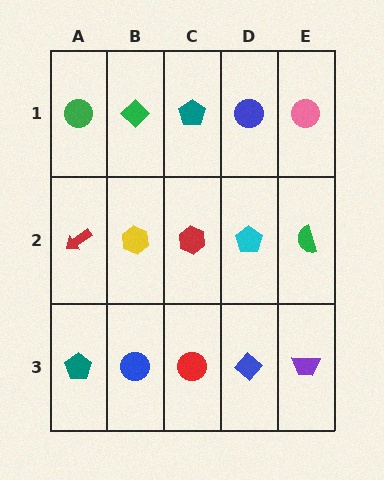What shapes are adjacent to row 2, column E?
A pink circle (row 1, column E), a purple trapezoid (row 3, column E), a cyan pentagon (row 2, column D).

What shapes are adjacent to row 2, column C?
A teal pentagon (row 1, column C), a red circle (row 3, column C), a yellow hexagon (row 2, column B), a cyan pentagon (row 2, column D).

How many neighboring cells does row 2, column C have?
4.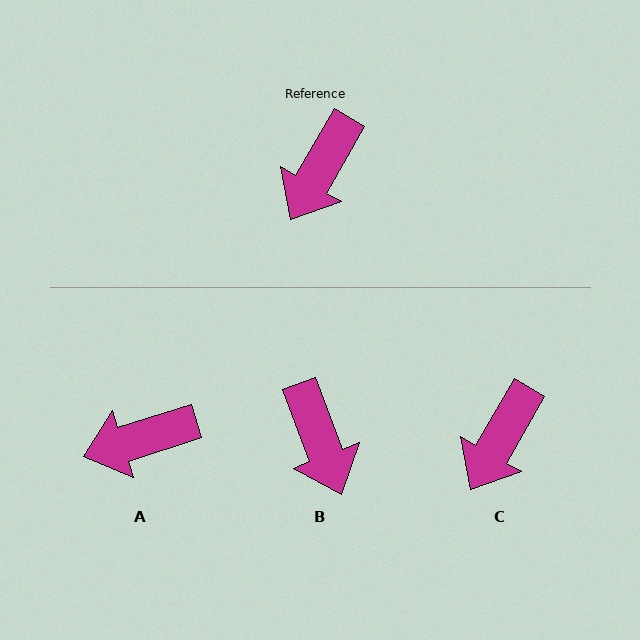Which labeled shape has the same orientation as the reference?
C.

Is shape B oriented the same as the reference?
No, it is off by about 51 degrees.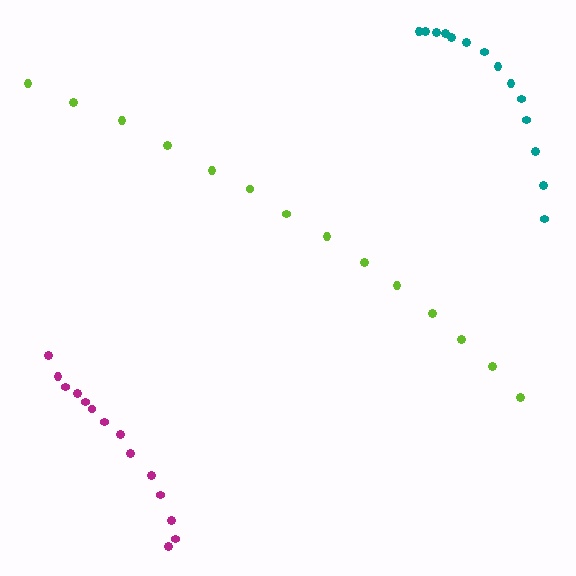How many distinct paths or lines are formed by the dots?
There are 3 distinct paths.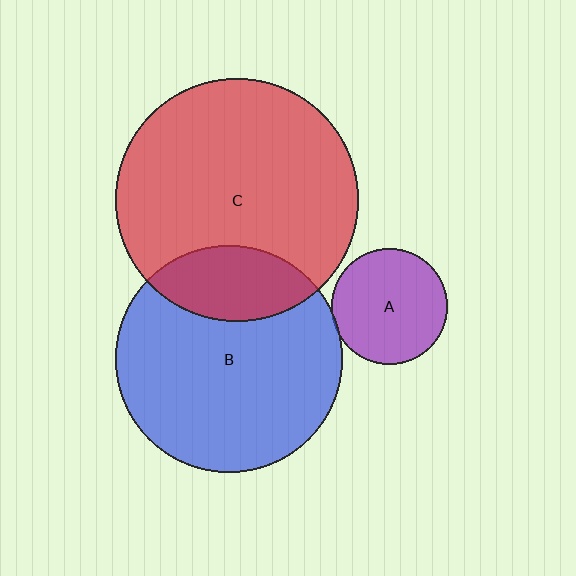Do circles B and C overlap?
Yes.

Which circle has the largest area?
Circle C (red).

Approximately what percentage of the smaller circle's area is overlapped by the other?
Approximately 25%.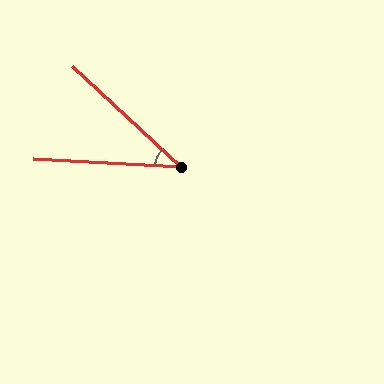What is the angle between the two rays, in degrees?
Approximately 40 degrees.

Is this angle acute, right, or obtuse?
It is acute.